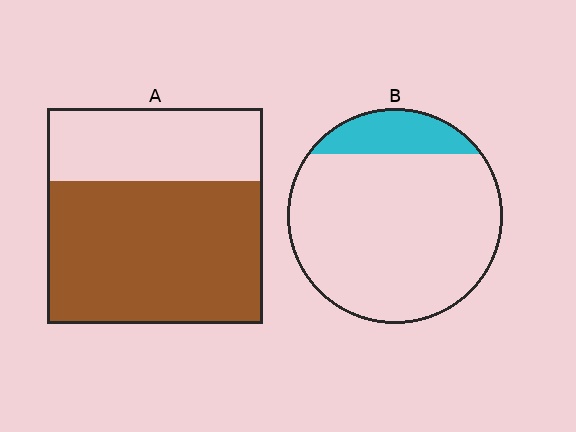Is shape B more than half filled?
No.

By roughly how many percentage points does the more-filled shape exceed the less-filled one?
By roughly 50 percentage points (A over B).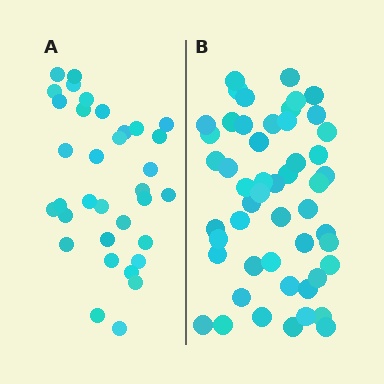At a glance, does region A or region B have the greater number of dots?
Region B (the right region) has more dots.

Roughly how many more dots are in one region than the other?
Region B has approximately 15 more dots than region A.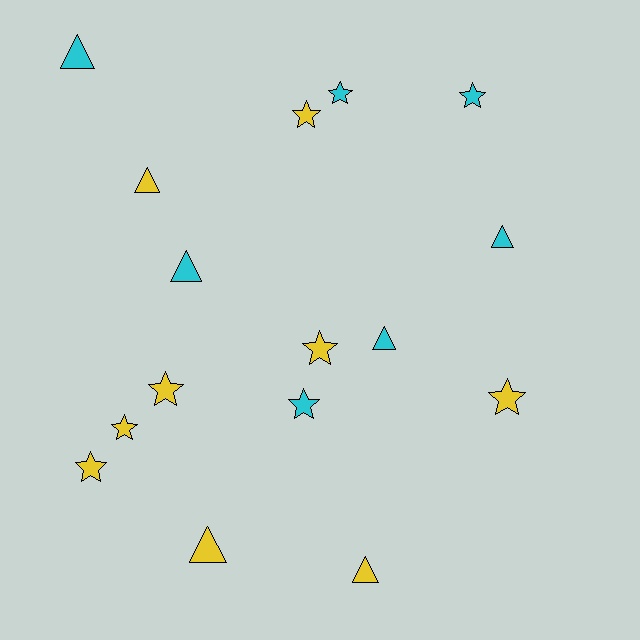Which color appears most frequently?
Yellow, with 9 objects.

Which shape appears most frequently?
Star, with 9 objects.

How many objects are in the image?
There are 16 objects.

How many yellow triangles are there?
There are 3 yellow triangles.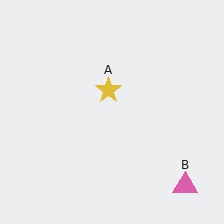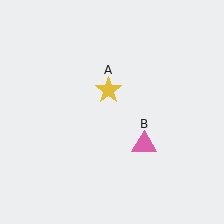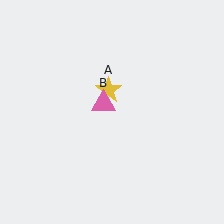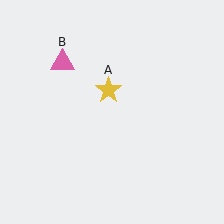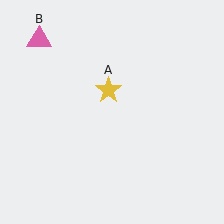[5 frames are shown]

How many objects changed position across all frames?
1 object changed position: pink triangle (object B).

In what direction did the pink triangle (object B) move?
The pink triangle (object B) moved up and to the left.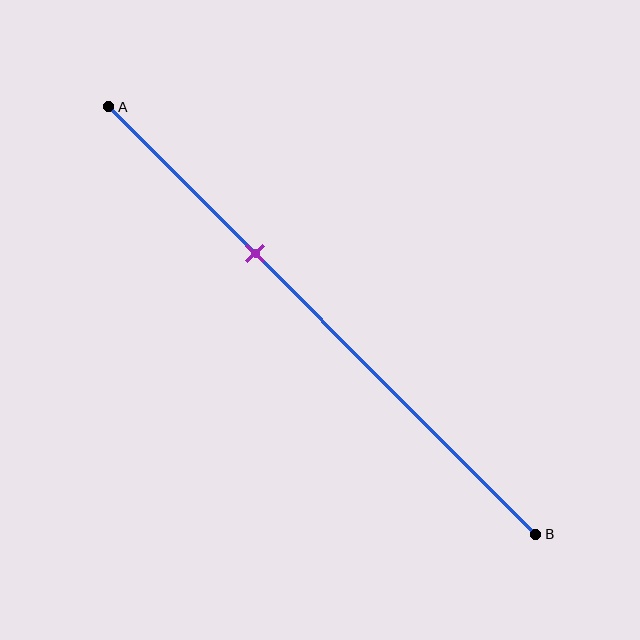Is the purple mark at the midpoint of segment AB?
No, the mark is at about 35% from A, not at the 50% midpoint.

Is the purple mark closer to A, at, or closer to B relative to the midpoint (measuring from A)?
The purple mark is closer to point A than the midpoint of segment AB.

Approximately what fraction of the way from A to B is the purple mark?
The purple mark is approximately 35% of the way from A to B.